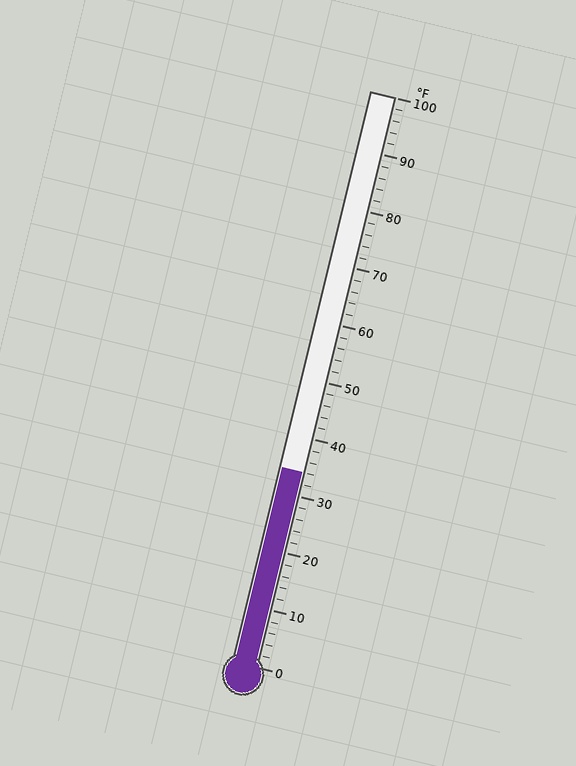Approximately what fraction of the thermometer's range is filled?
The thermometer is filled to approximately 35% of its range.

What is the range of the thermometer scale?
The thermometer scale ranges from 0°F to 100°F.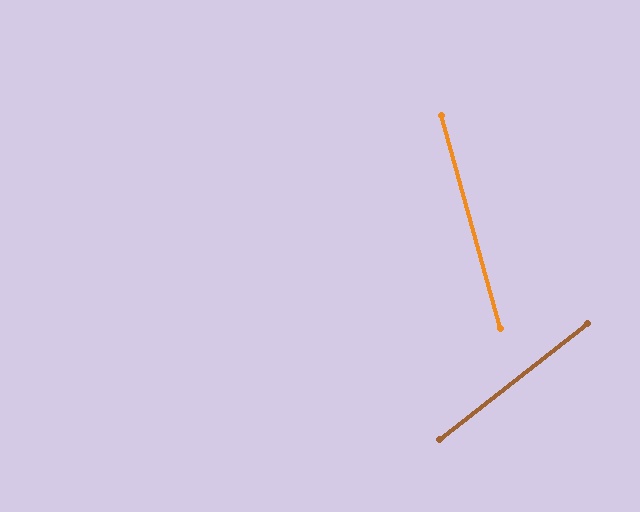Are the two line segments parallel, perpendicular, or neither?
Neither parallel nor perpendicular — they differ by about 68°.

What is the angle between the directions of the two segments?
Approximately 68 degrees.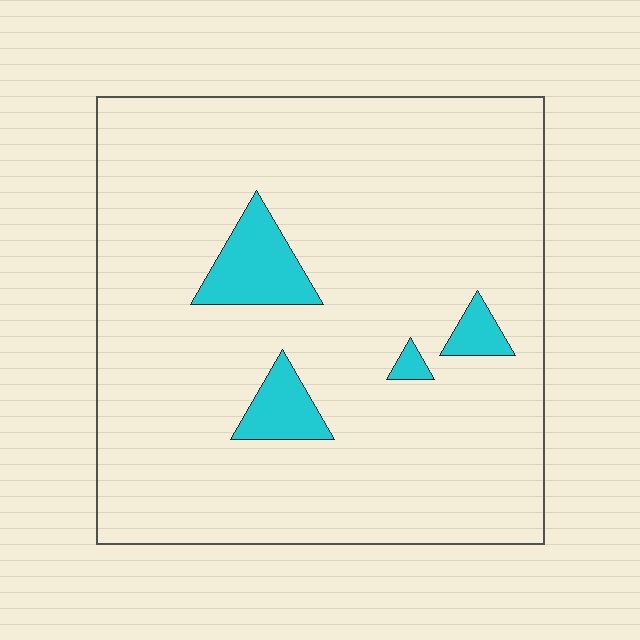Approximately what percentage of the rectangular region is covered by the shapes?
Approximately 10%.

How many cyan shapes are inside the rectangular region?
4.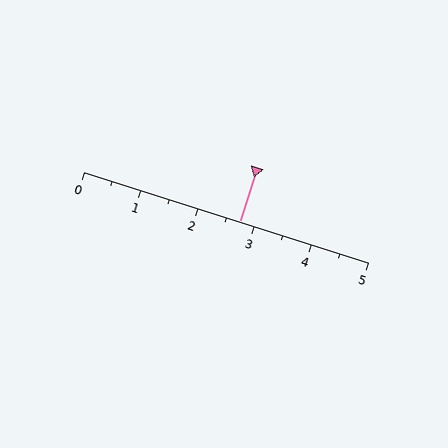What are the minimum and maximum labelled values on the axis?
The axis runs from 0 to 5.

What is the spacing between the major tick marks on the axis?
The major ticks are spaced 1 apart.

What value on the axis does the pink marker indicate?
The marker indicates approximately 2.8.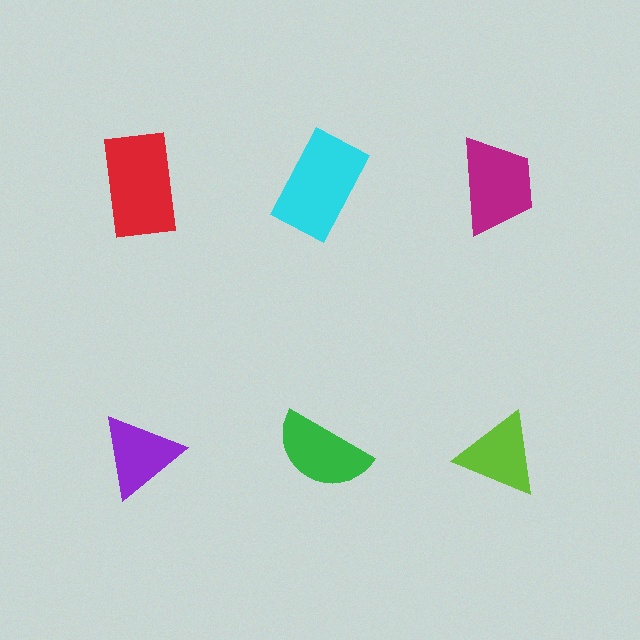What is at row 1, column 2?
A cyan rectangle.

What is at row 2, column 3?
A lime triangle.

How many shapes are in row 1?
3 shapes.